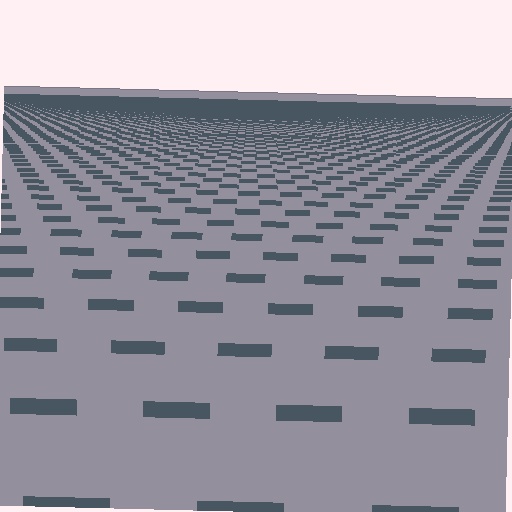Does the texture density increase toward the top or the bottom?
Density increases toward the top.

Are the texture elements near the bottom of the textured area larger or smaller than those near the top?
Larger. Near the bottom, elements are closer to the viewer and appear at a bigger on-screen size.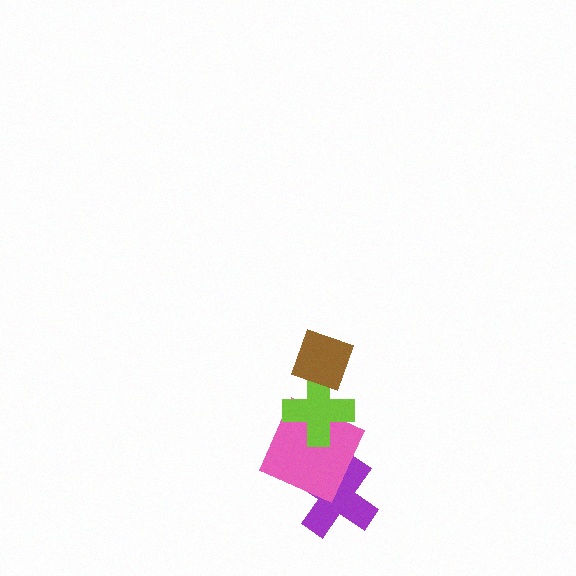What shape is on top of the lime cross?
The brown diamond is on top of the lime cross.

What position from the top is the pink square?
The pink square is 3rd from the top.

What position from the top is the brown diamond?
The brown diamond is 1st from the top.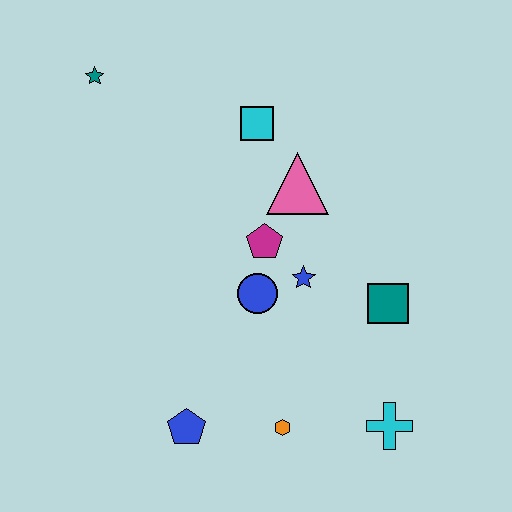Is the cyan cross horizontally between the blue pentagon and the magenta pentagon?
No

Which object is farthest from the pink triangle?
The blue pentagon is farthest from the pink triangle.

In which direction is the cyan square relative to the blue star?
The cyan square is above the blue star.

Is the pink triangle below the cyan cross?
No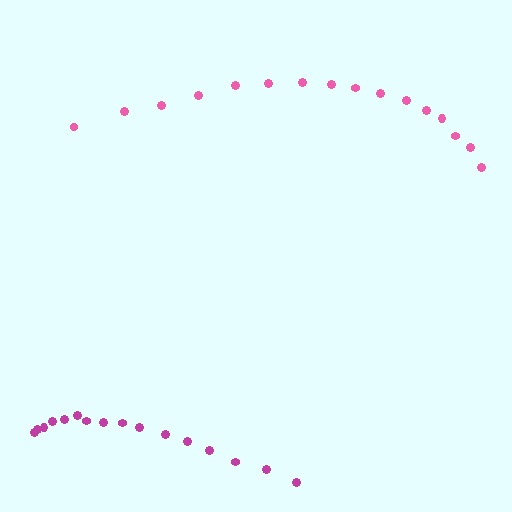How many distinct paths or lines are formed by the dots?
There are 2 distinct paths.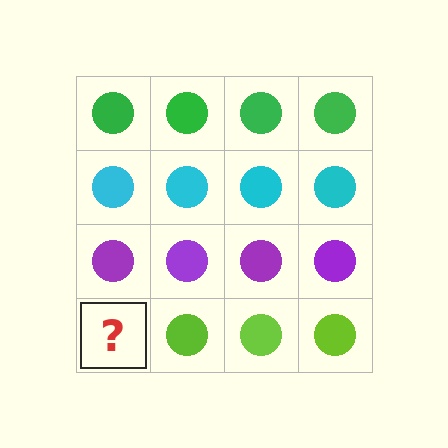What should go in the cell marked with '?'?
The missing cell should contain a lime circle.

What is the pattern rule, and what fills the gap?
The rule is that each row has a consistent color. The gap should be filled with a lime circle.